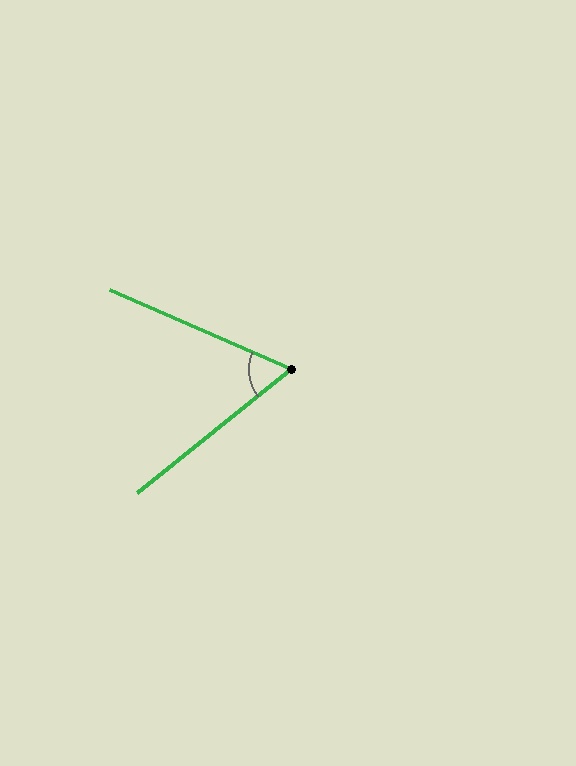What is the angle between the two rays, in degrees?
Approximately 62 degrees.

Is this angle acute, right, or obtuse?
It is acute.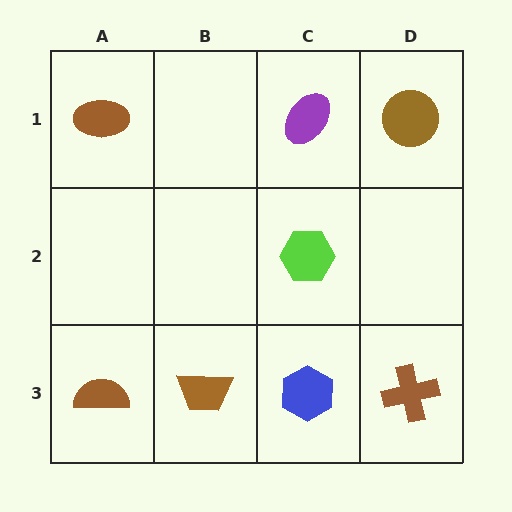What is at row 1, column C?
A purple ellipse.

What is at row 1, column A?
A brown ellipse.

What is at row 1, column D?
A brown circle.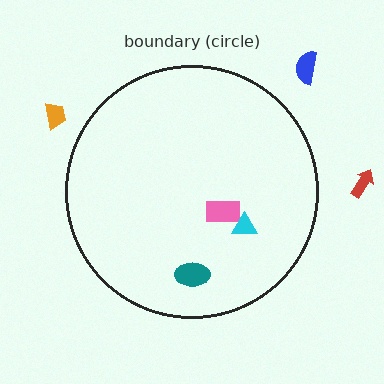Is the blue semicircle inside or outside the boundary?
Outside.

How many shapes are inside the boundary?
3 inside, 3 outside.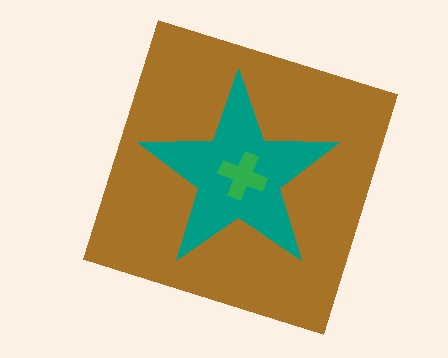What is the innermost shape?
The green cross.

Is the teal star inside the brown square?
Yes.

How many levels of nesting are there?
3.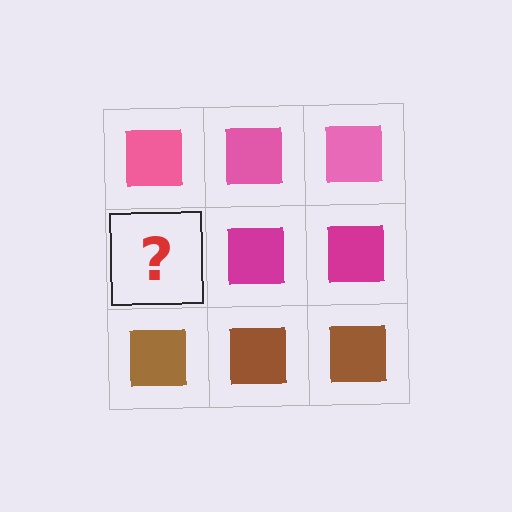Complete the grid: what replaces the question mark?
The question mark should be replaced with a magenta square.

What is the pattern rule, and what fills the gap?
The rule is that each row has a consistent color. The gap should be filled with a magenta square.